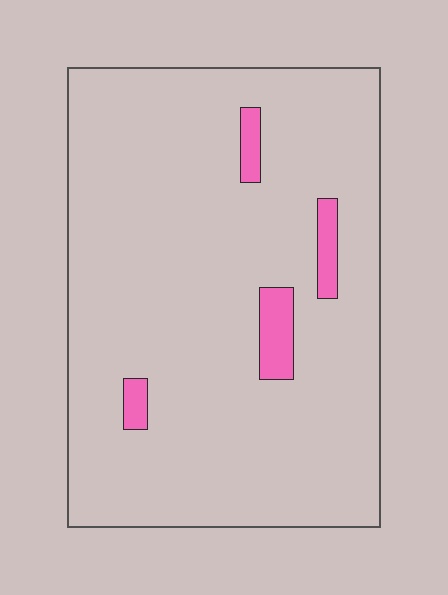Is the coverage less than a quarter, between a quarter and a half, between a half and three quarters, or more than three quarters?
Less than a quarter.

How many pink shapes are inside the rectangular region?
4.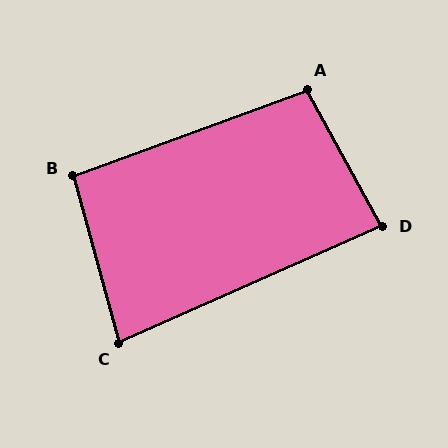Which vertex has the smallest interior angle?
C, at approximately 82 degrees.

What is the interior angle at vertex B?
Approximately 95 degrees (approximately right).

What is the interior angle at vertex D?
Approximately 85 degrees (approximately right).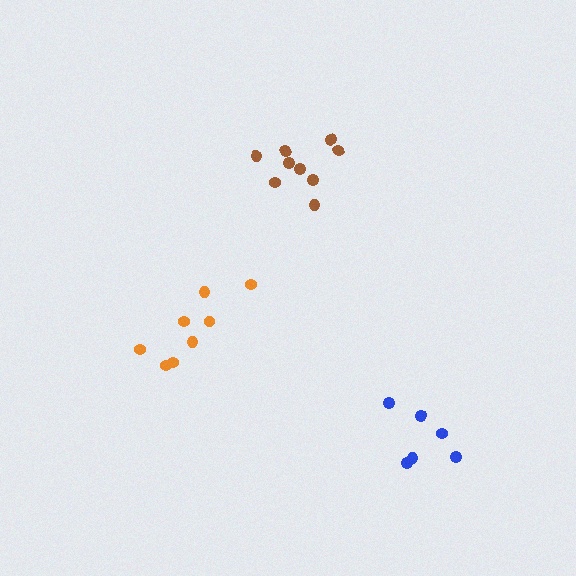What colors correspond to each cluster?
The clusters are colored: orange, brown, blue.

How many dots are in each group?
Group 1: 8 dots, Group 2: 9 dots, Group 3: 6 dots (23 total).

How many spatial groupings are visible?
There are 3 spatial groupings.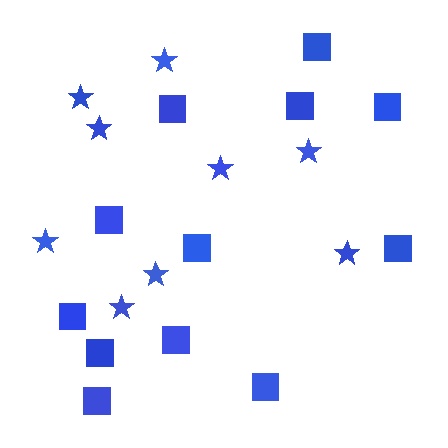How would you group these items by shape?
There are 2 groups: one group of squares (12) and one group of stars (9).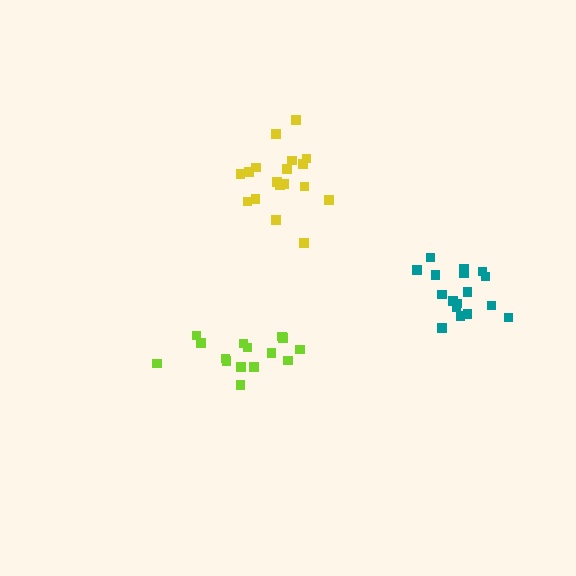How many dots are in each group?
Group 1: 18 dots, Group 2: 15 dots, Group 3: 17 dots (50 total).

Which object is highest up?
The yellow cluster is topmost.